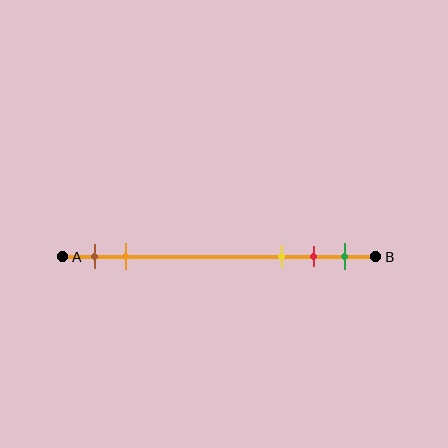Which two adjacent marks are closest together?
The red and green marks are the closest adjacent pair.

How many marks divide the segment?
There are 5 marks dividing the segment.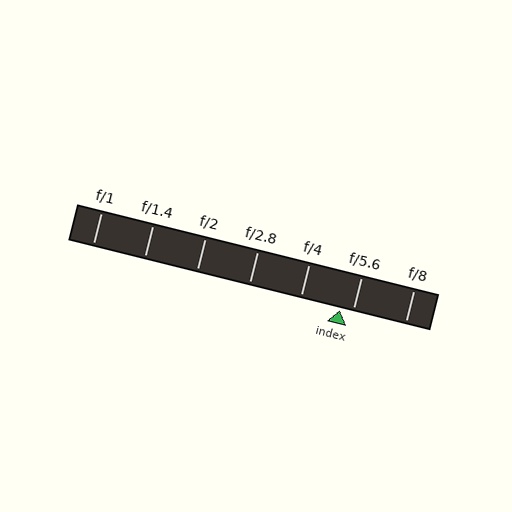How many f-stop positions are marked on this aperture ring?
There are 7 f-stop positions marked.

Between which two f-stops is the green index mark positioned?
The index mark is between f/4 and f/5.6.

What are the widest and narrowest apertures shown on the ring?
The widest aperture shown is f/1 and the narrowest is f/8.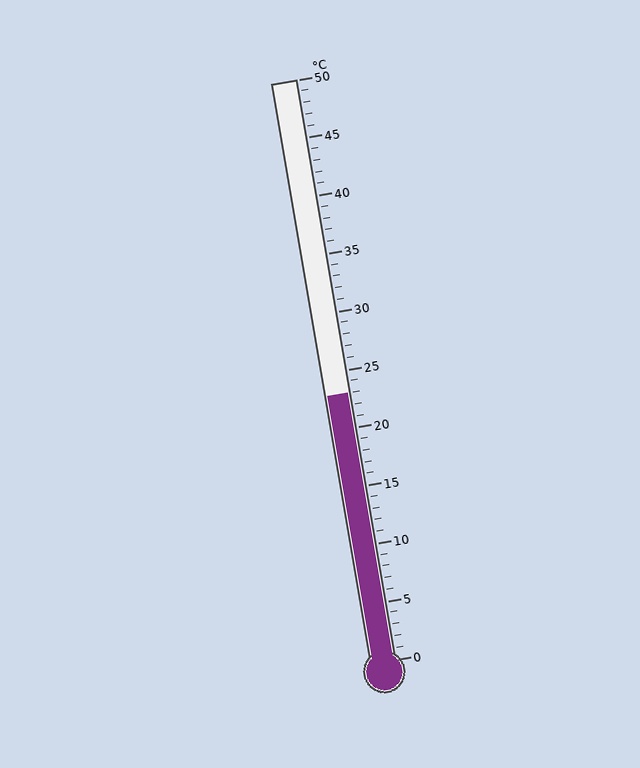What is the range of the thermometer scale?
The thermometer scale ranges from 0°C to 50°C.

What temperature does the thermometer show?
The thermometer shows approximately 23°C.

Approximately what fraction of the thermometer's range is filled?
The thermometer is filled to approximately 45% of its range.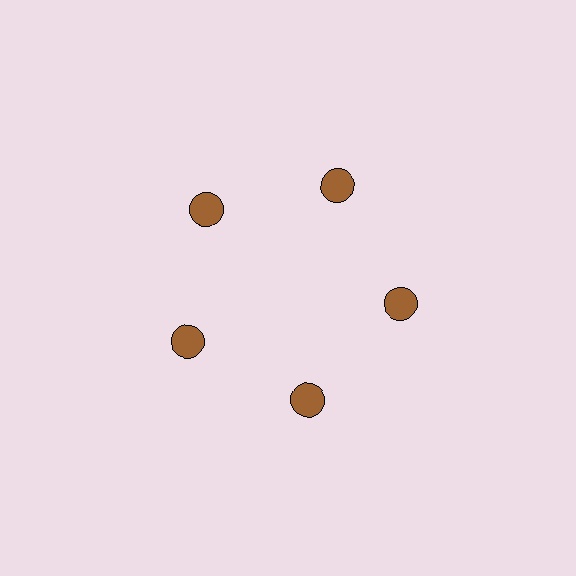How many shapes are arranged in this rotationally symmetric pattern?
There are 5 shapes, arranged in 5 groups of 1.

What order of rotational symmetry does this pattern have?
This pattern has 5-fold rotational symmetry.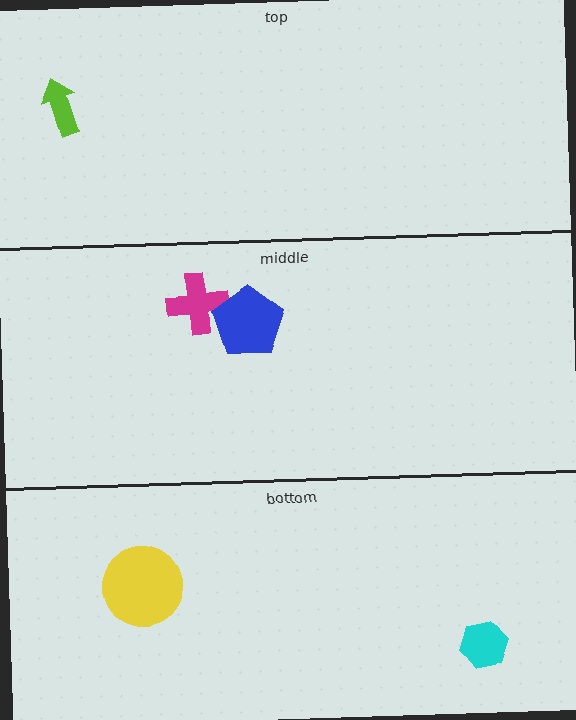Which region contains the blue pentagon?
The middle region.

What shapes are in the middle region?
The magenta cross, the blue pentagon.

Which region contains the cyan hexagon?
The bottom region.